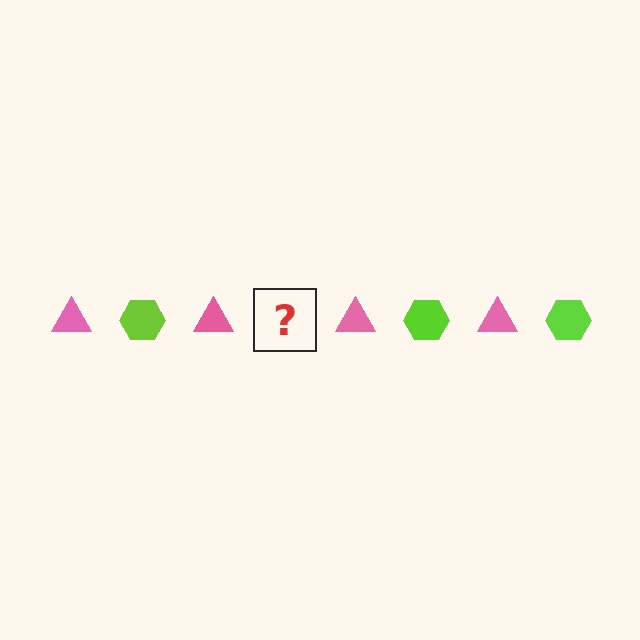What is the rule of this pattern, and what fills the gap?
The rule is that the pattern alternates between pink triangle and lime hexagon. The gap should be filled with a lime hexagon.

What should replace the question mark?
The question mark should be replaced with a lime hexagon.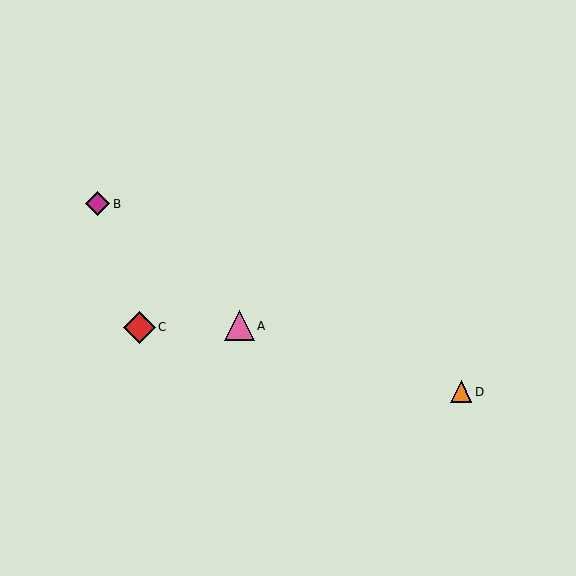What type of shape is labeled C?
Shape C is a red diamond.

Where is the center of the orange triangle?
The center of the orange triangle is at (461, 392).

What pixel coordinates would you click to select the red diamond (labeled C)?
Click at (139, 327) to select the red diamond C.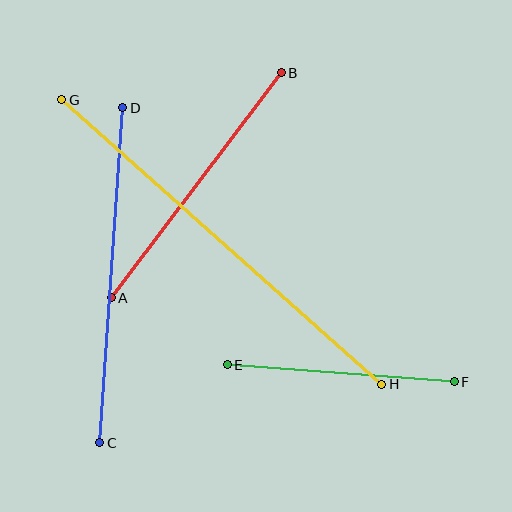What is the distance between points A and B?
The distance is approximately 282 pixels.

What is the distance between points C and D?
The distance is approximately 336 pixels.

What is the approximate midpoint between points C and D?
The midpoint is at approximately (111, 275) pixels.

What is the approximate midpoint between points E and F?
The midpoint is at approximately (341, 373) pixels.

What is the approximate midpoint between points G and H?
The midpoint is at approximately (222, 242) pixels.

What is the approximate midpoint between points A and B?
The midpoint is at approximately (196, 185) pixels.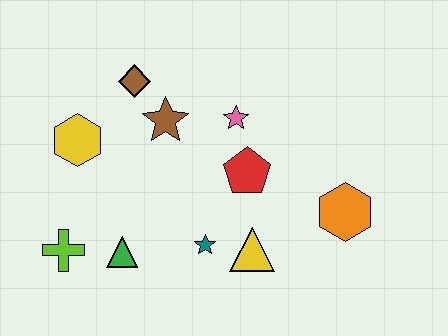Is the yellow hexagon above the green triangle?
Yes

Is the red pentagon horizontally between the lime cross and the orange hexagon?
Yes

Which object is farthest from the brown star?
The orange hexagon is farthest from the brown star.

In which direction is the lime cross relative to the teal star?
The lime cross is to the left of the teal star.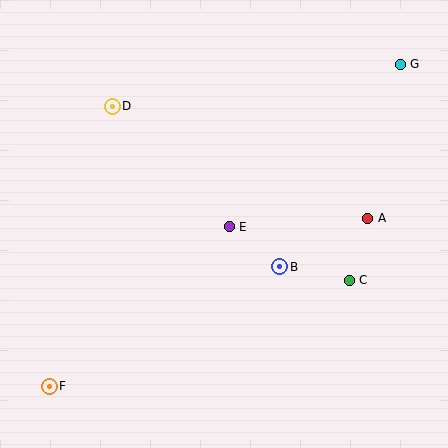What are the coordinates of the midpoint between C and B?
The midpoint between C and B is at (315, 274).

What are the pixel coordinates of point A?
Point A is at (368, 218).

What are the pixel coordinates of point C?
Point C is at (349, 280).